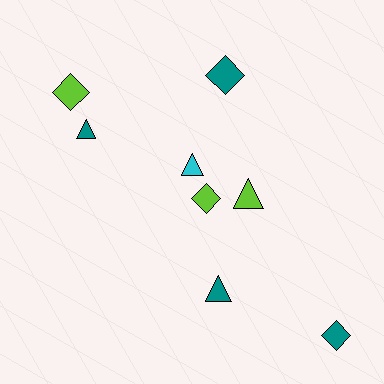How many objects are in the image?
There are 8 objects.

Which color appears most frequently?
Teal, with 4 objects.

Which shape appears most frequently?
Triangle, with 4 objects.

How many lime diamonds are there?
There are 2 lime diamonds.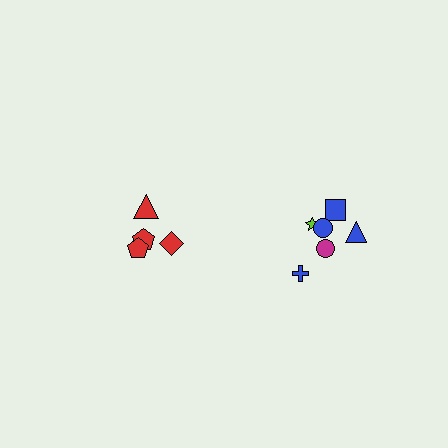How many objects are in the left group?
There are 4 objects.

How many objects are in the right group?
There are 6 objects.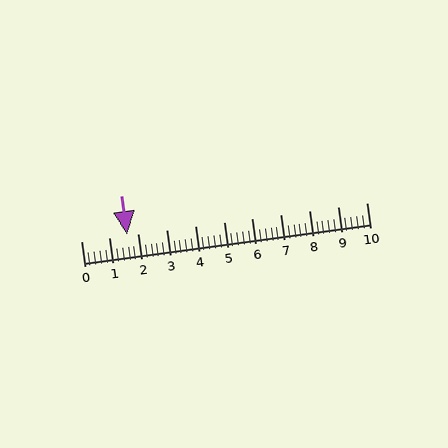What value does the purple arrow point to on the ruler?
The purple arrow points to approximately 1.6.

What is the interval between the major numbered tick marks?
The major tick marks are spaced 1 units apart.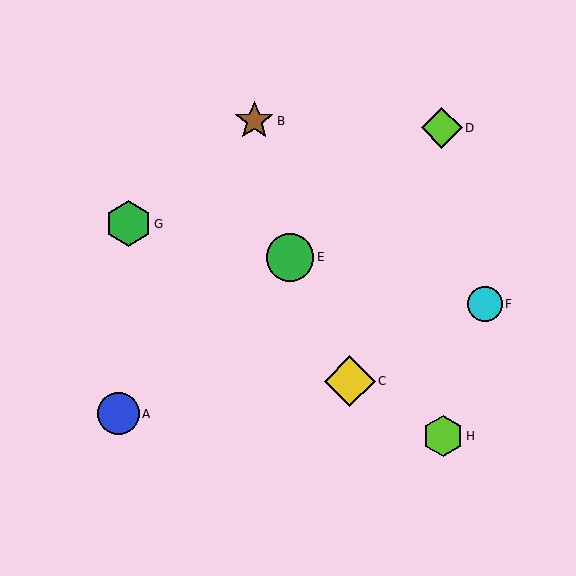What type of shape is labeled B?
Shape B is a brown star.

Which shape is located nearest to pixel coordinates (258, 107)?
The brown star (labeled B) at (254, 121) is nearest to that location.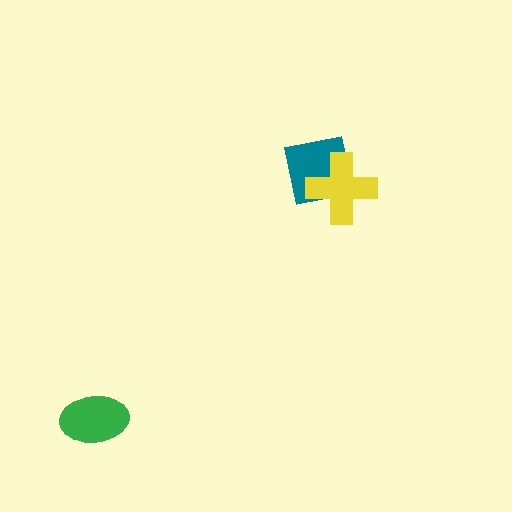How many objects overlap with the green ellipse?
0 objects overlap with the green ellipse.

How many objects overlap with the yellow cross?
1 object overlaps with the yellow cross.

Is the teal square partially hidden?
Yes, it is partially covered by another shape.